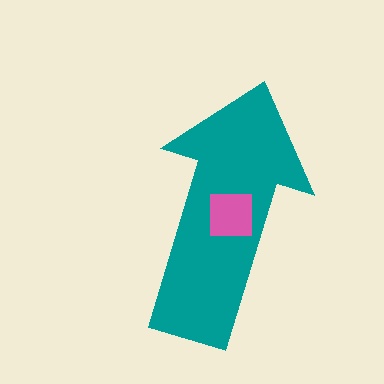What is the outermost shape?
The teal arrow.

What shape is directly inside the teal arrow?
The pink square.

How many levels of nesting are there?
2.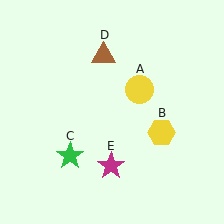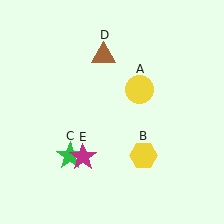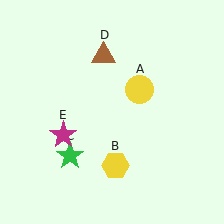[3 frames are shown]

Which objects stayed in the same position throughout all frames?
Yellow circle (object A) and green star (object C) and brown triangle (object D) remained stationary.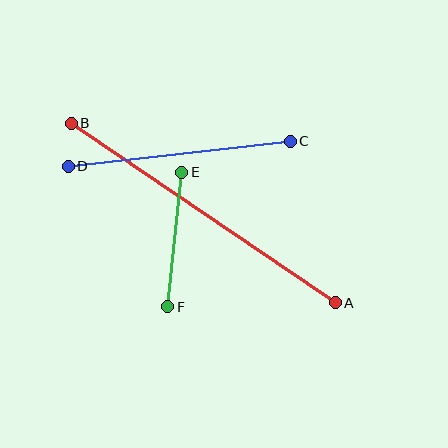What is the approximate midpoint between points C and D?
The midpoint is at approximately (179, 154) pixels.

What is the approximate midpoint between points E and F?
The midpoint is at approximately (175, 239) pixels.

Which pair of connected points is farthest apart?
Points A and B are farthest apart.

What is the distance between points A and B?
The distance is approximately 319 pixels.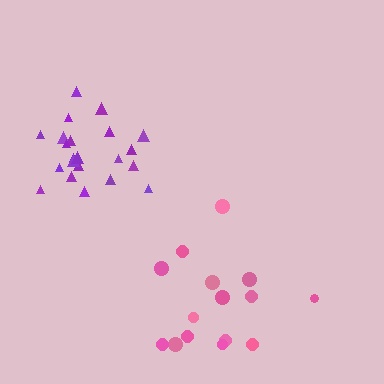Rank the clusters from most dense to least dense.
purple, pink.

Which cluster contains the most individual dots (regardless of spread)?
Purple (22).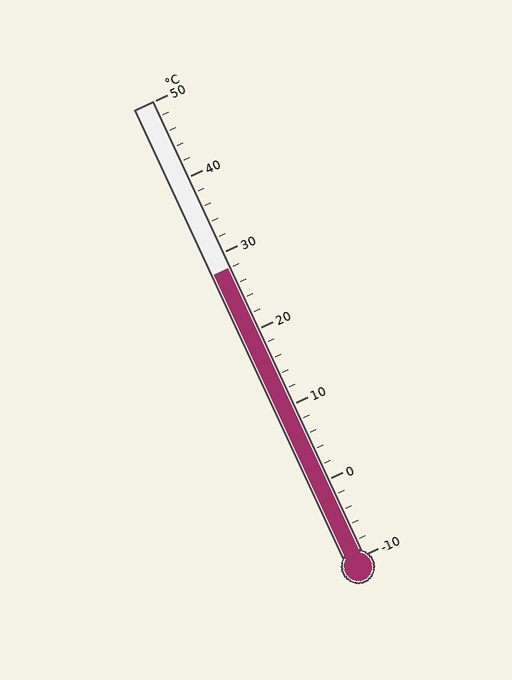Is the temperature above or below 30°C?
The temperature is below 30°C.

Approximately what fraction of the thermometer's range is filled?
The thermometer is filled to approximately 65% of its range.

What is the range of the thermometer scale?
The thermometer scale ranges from -10°C to 50°C.